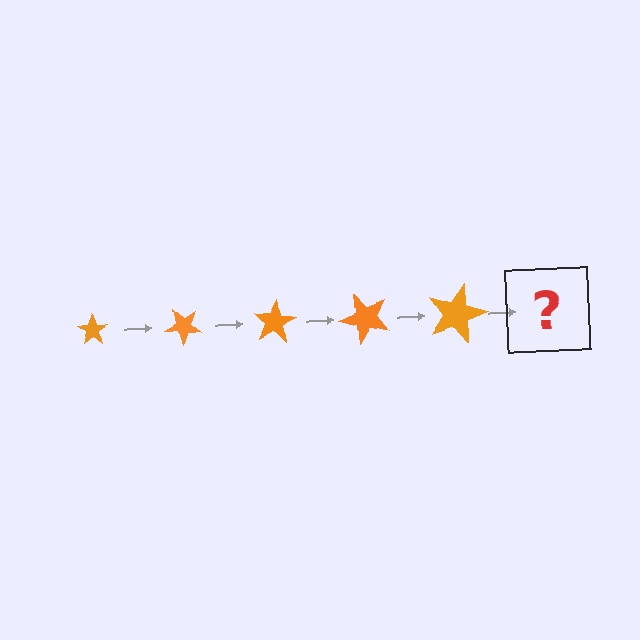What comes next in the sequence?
The next element should be a star, larger than the previous one and rotated 200 degrees from the start.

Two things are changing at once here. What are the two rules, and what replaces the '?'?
The two rules are that the star grows larger each step and it rotates 40 degrees each step. The '?' should be a star, larger than the previous one and rotated 200 degrees from the start.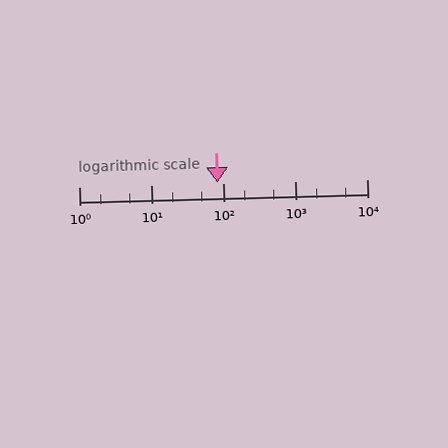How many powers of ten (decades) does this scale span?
The scale spans 4 decades, from 1 to 10000.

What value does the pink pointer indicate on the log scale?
The pointer indicates approximately 85.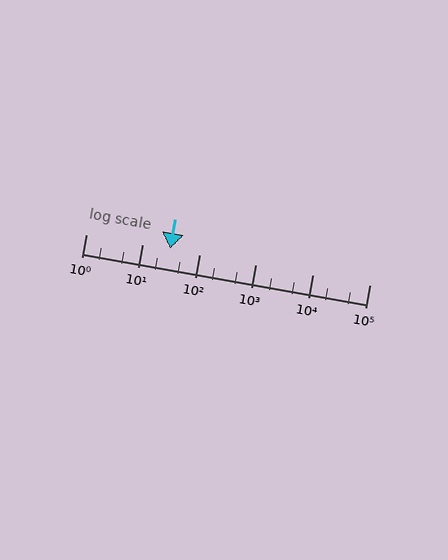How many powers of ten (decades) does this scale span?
The scale spans 5 decades, from 1 to 100000.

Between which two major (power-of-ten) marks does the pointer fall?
The pointer is between 10 and 100.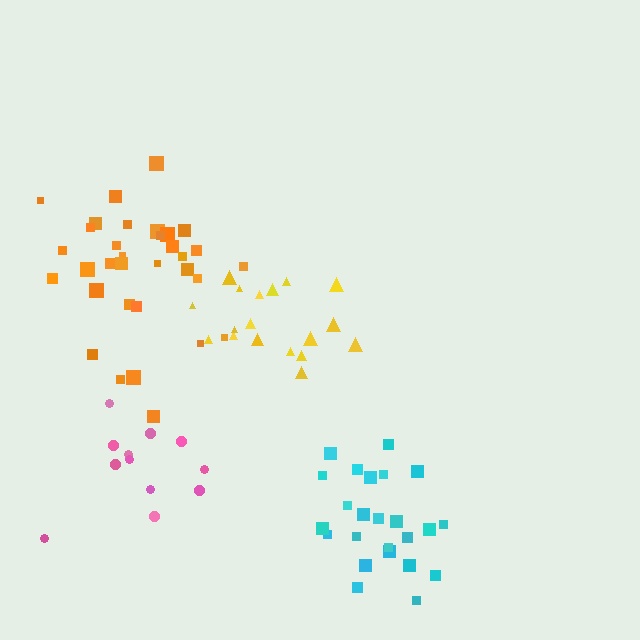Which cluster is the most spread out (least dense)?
Pink.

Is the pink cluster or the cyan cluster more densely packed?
Cyan.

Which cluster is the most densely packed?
Yellow.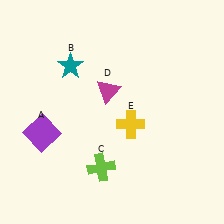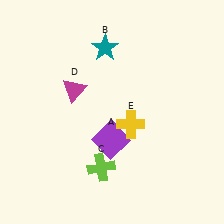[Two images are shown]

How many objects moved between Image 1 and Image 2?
3 objects moved between the two images.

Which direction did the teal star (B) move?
The teal star (B) moved right.